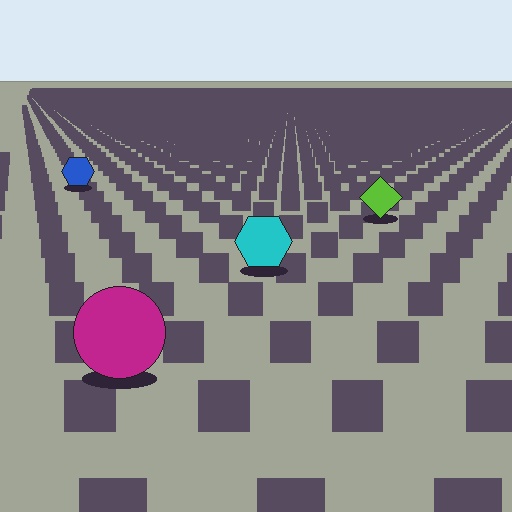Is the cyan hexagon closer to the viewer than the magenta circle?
No. The magenta circle is closer — you can tell from the texture gradient: the ground texture is coarser near it.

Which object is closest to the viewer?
The magenta circle is closest. The texture marks near it are larger and more spread out.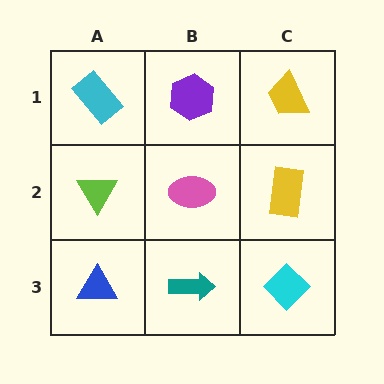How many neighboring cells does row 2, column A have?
3.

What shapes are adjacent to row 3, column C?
A yellow rectangle (row 2, column C), a teal arrow (row 3, column B).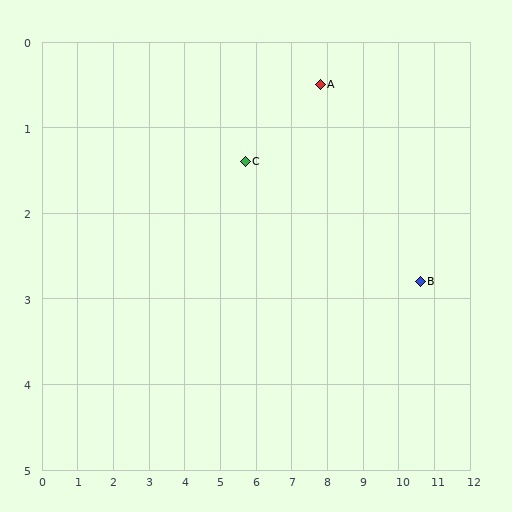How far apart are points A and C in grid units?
Points A and C are about 2.3 grid units apart.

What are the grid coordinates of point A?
Point A is at approximately (7.8, 0.5).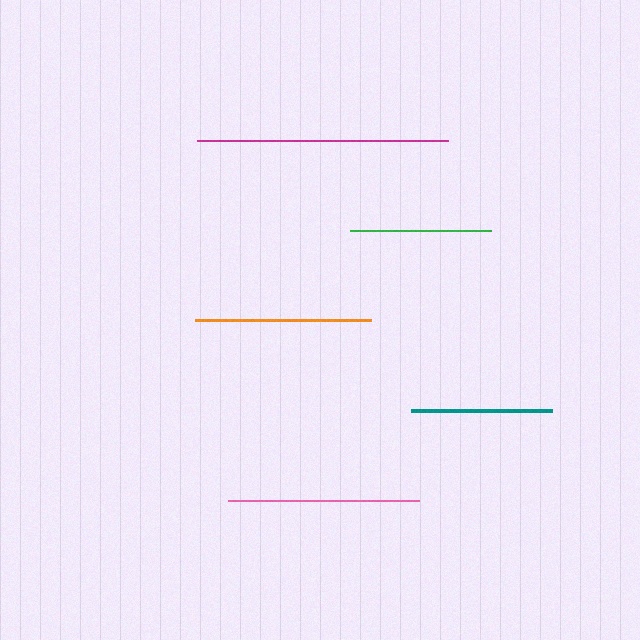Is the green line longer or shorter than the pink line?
The pink line is longer than the green line.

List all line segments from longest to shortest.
From longest to shortest: magenta, pink, orange, teal, green.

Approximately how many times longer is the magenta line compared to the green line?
The magenta line is approximately 1.8 times the length of the green line.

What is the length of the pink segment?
The pink segment is approximately 191 pixels long.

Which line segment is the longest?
The magenta line is the longest at approximately 252 pixels.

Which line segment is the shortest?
The green line is the shortest at approximately 141 pixels.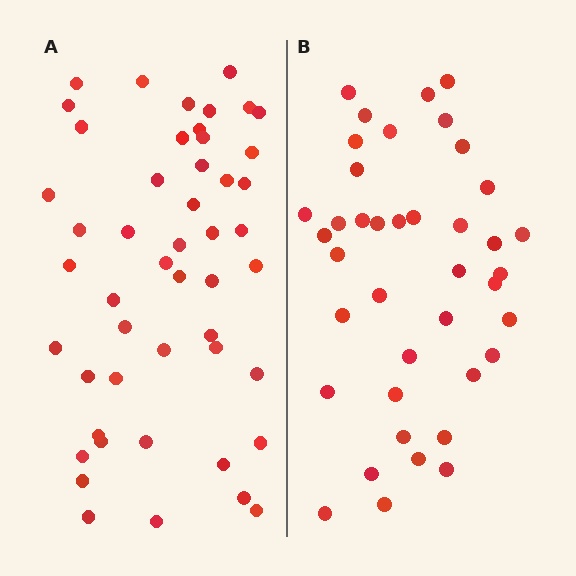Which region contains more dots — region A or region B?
Region A (the left region) has more dots.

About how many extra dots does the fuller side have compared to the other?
Region A has roughly 8 or so more dots than region B.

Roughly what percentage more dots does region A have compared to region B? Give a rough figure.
About 20% more.